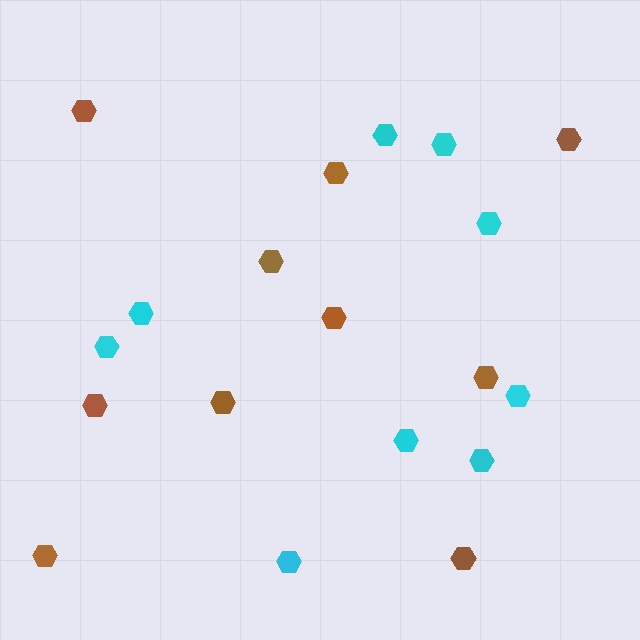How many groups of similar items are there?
There are 2 groups: one group of cyan hexagons (9) and one group of brown hexagons (10).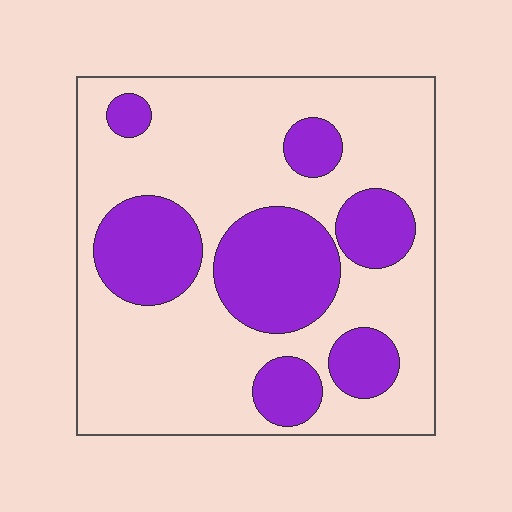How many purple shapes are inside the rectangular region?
7.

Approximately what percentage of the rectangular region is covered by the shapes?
Approximately 30%.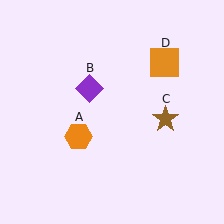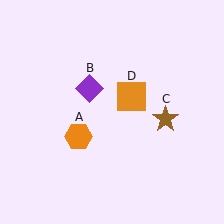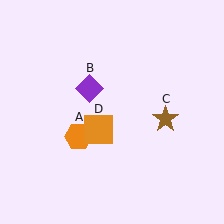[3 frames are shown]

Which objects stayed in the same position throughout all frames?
Orange hexagon (object A) and purple diamond (object B) and brown star (object C) remained stationary.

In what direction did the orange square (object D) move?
The orange square (object D) moved down and to the left.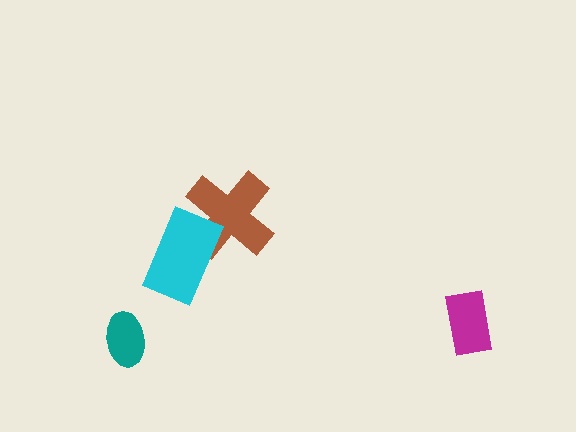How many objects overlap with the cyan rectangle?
1 object overlaps with the cyan rectangle.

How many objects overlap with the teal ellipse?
0 objects overlap with the teal ellipse.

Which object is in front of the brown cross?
The cyan rectangle is in front of the brown cross.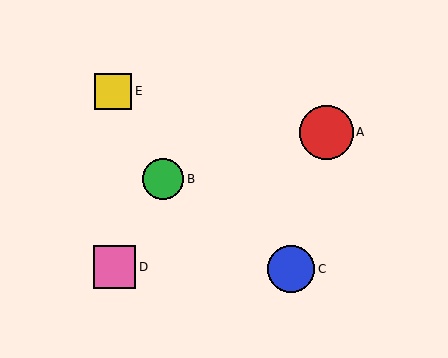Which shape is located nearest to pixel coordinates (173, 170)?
The green circle (labeled B) at (163, 179) is nearest to that location.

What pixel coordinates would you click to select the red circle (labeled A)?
Click at (326, 132) to select the red circle A.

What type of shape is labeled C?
Shape C is a blue circle.